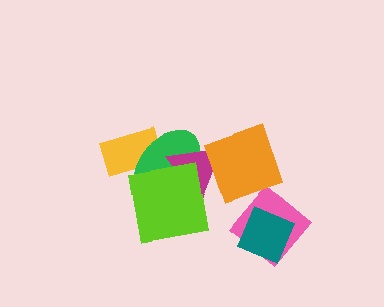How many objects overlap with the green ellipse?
3 objects overlap with the green ellipse.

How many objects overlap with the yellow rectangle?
2 objects overlap with the yellow rectangle.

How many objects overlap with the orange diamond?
1 object overlaps with the orange diamond.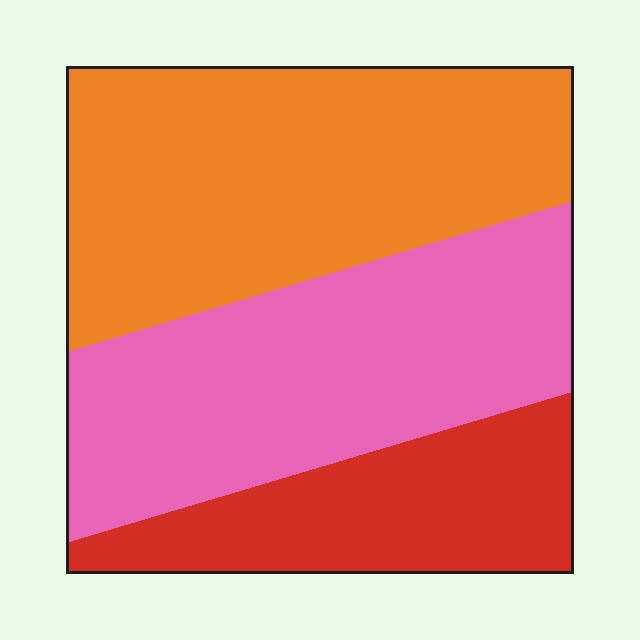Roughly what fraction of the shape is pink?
Pink covers about 40% of the shape.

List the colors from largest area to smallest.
From largest to smallest: orange, pink, red.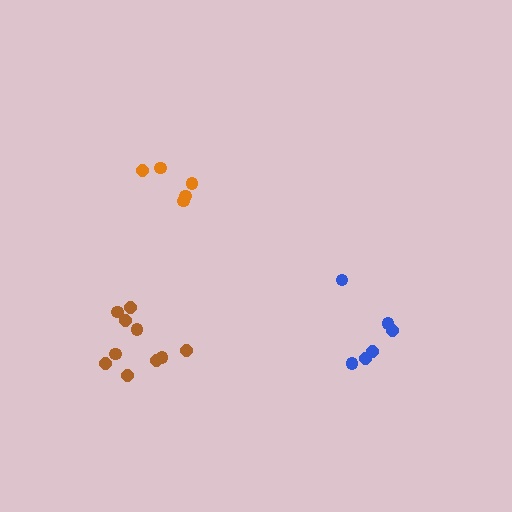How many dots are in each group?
Group 1: 10 dots, Group 2: 5 dots, Group 3: 6 dots (21 total).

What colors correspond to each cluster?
The clusters are colored: brown, orange, blue.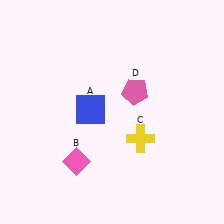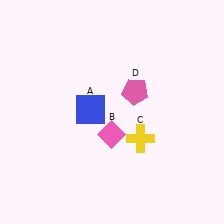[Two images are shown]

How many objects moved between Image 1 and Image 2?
1 object moved between the two images.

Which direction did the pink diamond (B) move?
The pink diamond (B) moved right.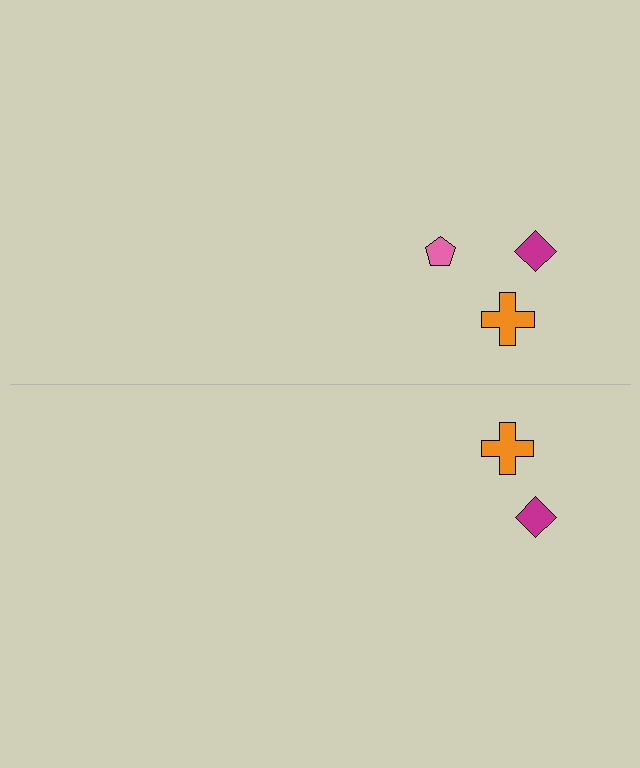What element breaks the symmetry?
A pink pentagon is missing from the bottom side.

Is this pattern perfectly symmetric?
No, the pattern is not perfectly symmetric. A pink pentagon is missing from the bottom side.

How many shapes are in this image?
There are 5 shapes in this image.